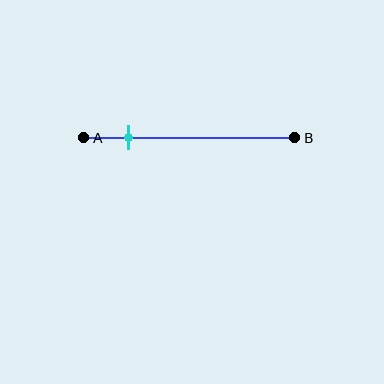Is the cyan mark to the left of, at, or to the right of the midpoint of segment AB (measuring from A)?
The cyan mark is to the left of the midpoint of segment AB.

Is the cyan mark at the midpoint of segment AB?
No, the mark is at about 20% from A, not at the 50% midpoint.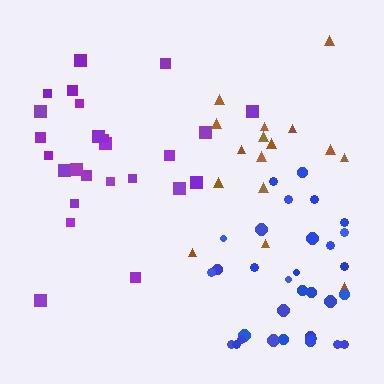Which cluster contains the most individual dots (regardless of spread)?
Blue (32).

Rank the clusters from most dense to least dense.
blue, purple, brown.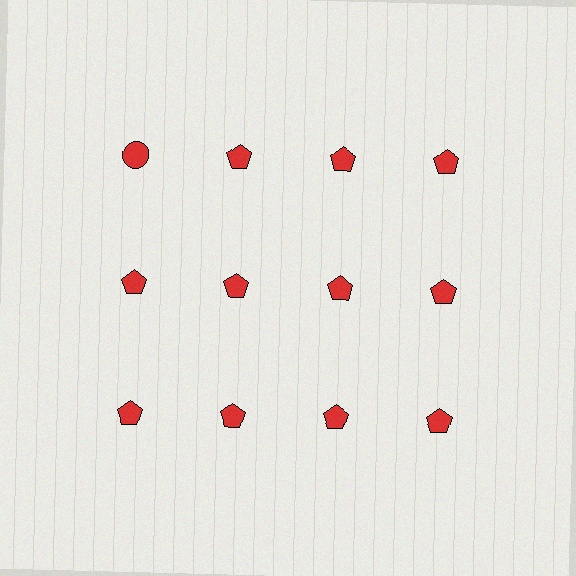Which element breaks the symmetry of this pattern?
The red circle in the top row, leftmost column breaks the symmetry. All other shapes are red pentagons.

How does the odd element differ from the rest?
It has a different shape: circle instead of pentagon.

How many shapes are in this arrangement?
There are 12 shapes arranged in a grid pattern.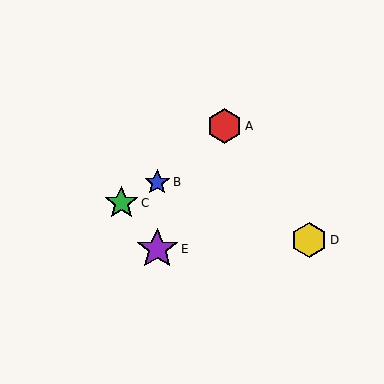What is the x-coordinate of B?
Object B is at x≈157.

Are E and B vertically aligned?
Yes, both are at x≈157.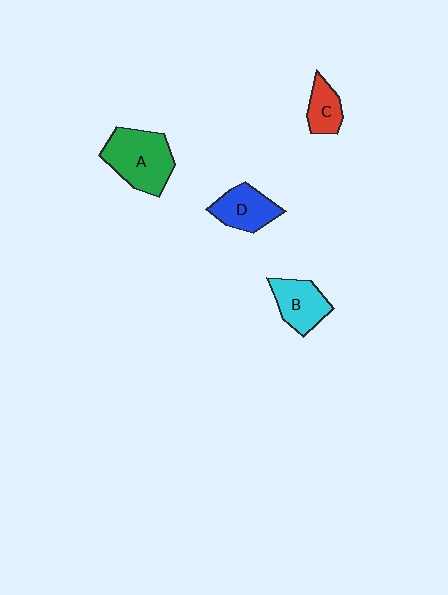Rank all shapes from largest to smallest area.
From largest to smallest: A (green), B (cyan), D (blue), C (red).